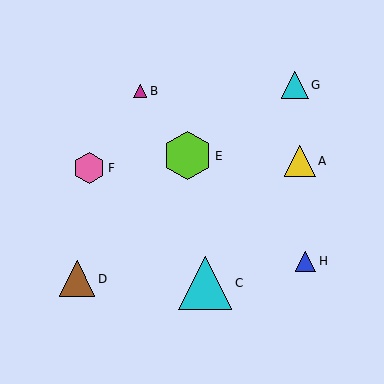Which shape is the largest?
The cyan triangle (labeled C) is the largest.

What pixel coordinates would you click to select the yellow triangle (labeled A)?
Click at (300, 161) to select the yellow triangle A.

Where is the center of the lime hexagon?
The center of the lime hexagon is at (187, 156).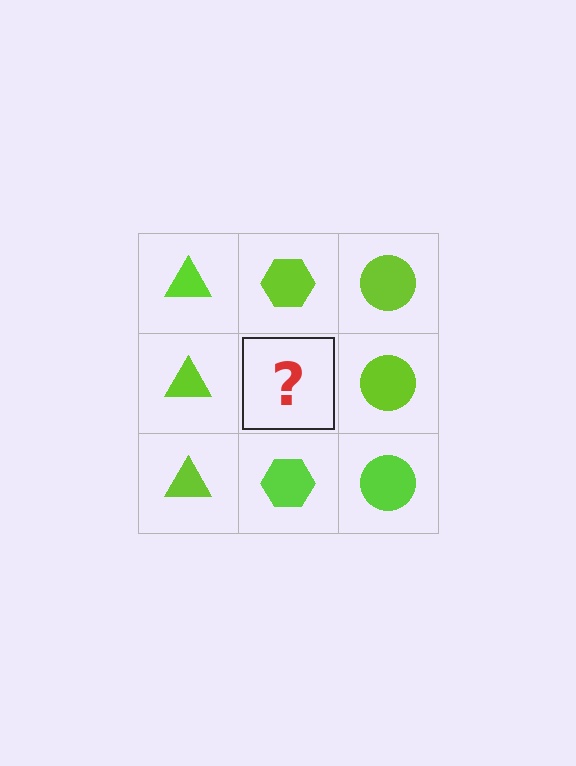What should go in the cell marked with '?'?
The missing cell should contain a lime hexagon.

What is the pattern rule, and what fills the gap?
The rule is that each column has a consistent shape. The gap should be filled with a lime hexagon.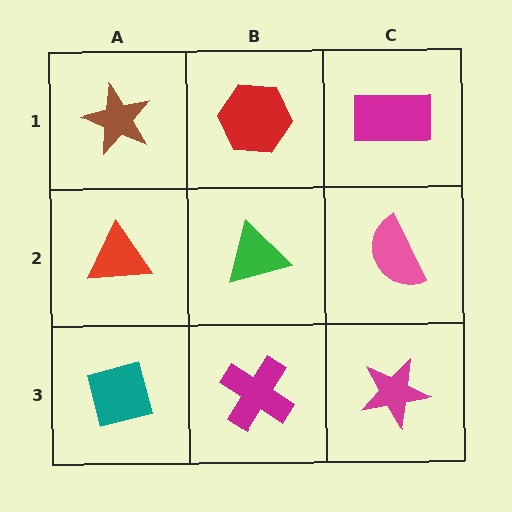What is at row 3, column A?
A teal square.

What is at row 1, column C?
A magenta rectangle.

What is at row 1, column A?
A brown star.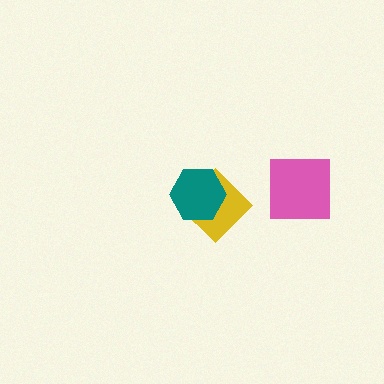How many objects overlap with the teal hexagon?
1 object overlaps with the teal hexagon.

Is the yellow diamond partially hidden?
Yes, it is partially covered by another shape.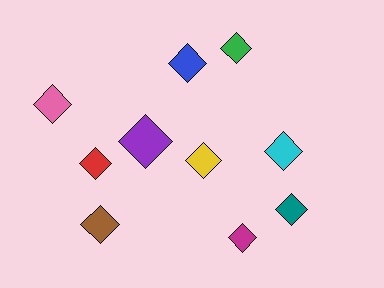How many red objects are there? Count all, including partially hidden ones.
There is 1 red object.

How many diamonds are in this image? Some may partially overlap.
There are 10 diamonds.